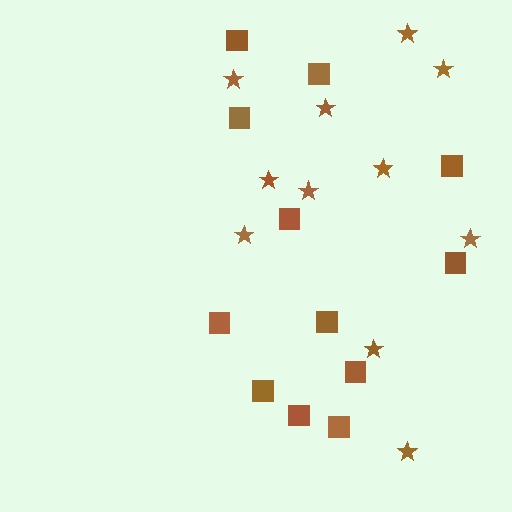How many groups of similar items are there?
There are 2 groups: one group of squares (12) and one group of stars (11).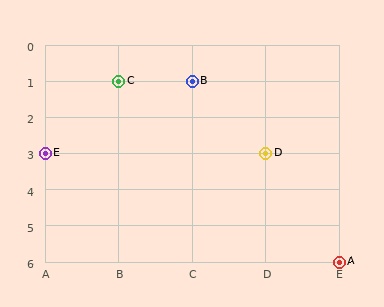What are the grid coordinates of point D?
Point D is at grid coordinates (D, 3).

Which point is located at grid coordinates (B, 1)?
Point C is at (B, 1).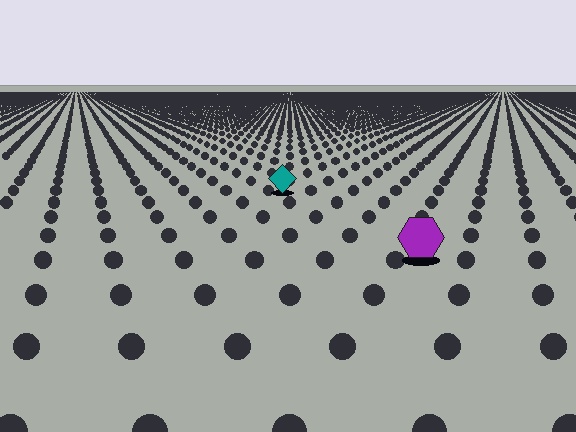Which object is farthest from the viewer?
The teal diamond is farthest from the viewer. It appears smaller and the ground texture around it is denser.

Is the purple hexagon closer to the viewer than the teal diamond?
Yes. The purple hexagon is closer — you can tell from the texture gradient: the ground texture is coarser near it.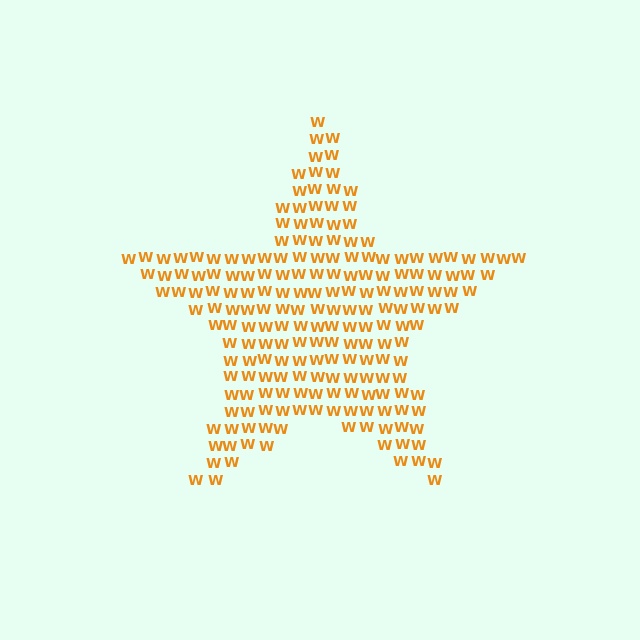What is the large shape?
The large shape is a star.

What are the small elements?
The small elements are letter W's.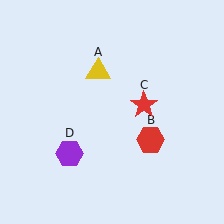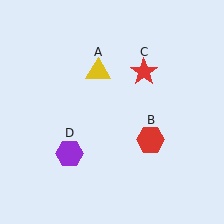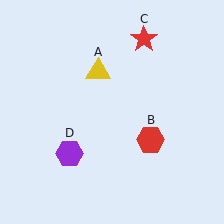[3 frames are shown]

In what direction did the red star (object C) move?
The red star (object C) moved up.